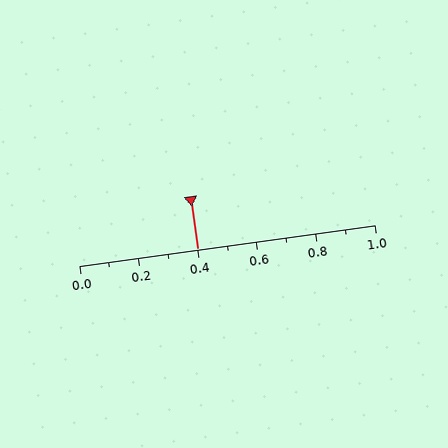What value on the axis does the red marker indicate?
The marker indicates approximately 0.4.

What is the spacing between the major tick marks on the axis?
The major ticks are spaced 0.2 apart.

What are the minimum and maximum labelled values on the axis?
The axis runs from 0.0 to 1.0.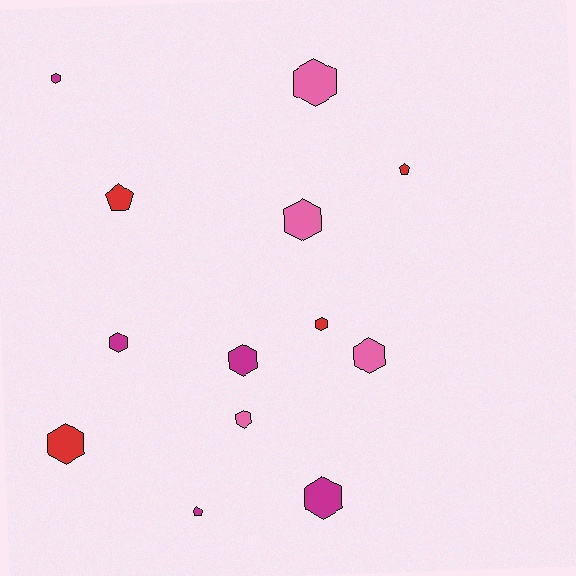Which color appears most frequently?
Magenta, with 5 objects.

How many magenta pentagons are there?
There is 1 magenta pentagon.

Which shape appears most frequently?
Hexagon, with 10 objects.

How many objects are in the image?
There are 13 objects.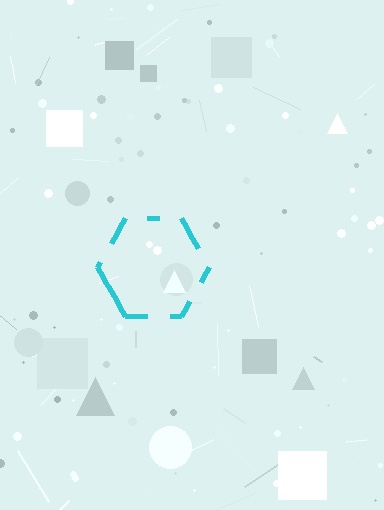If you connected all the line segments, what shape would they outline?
They would outline a hexagon.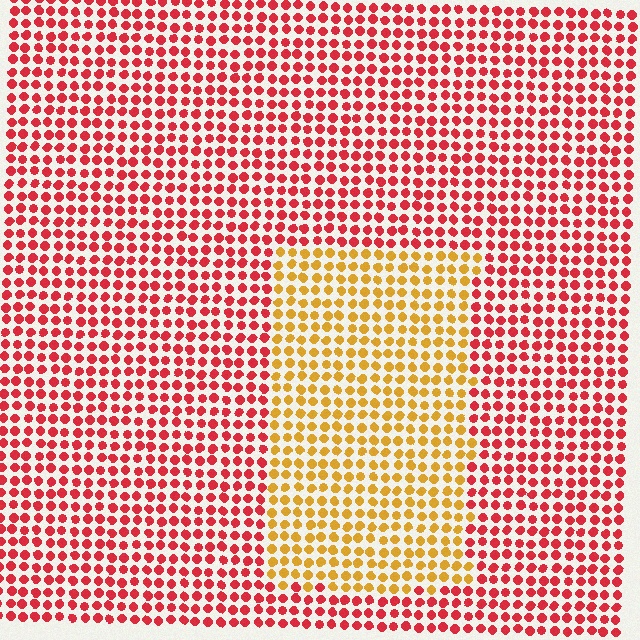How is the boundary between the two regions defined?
The boundary is defined purely by a slight shift in hue (about 48 degrees). Spacing, size, and orientation are identical on both sides.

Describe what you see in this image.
The image is filled with small red elements in a uniform arrangement. A rectangle-shaped region is visible where the elements are tinted to a slightly different hue, forming a subtle color boundary.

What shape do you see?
I see a rectangle.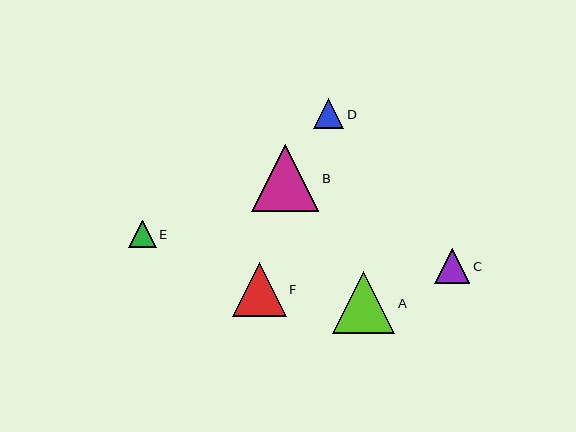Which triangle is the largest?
Triangle B is the largest with a size of approximately 67 pixels.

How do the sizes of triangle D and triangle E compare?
Triangle D and triangle E are approximately the same size.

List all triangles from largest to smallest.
From largest to smallest: B, A, F, C, D, E.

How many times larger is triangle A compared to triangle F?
Triangle A is approximately 1.1 times the size of triangle F.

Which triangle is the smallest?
Triangle E is the smallest with a size of approximately 28 pixels.